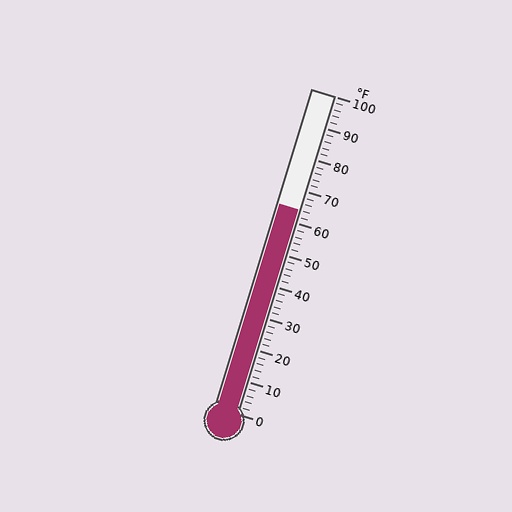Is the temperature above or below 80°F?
The temperature is below 80°F.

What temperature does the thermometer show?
The thermometer shows approximately 64°F.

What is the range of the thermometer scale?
The thermometer scale ranges from 0°F to 100°F.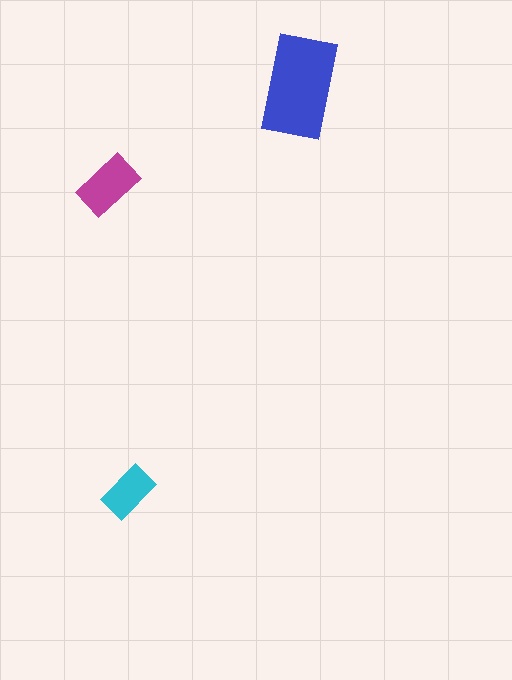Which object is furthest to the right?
The blue rectangle is rightmost.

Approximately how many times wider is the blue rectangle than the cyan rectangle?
About 2 times wider.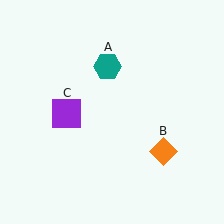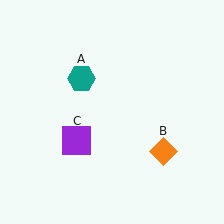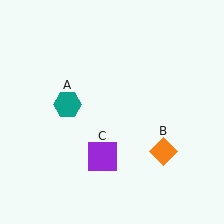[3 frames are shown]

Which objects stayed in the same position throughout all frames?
Orange diamond (object B) remained stationary.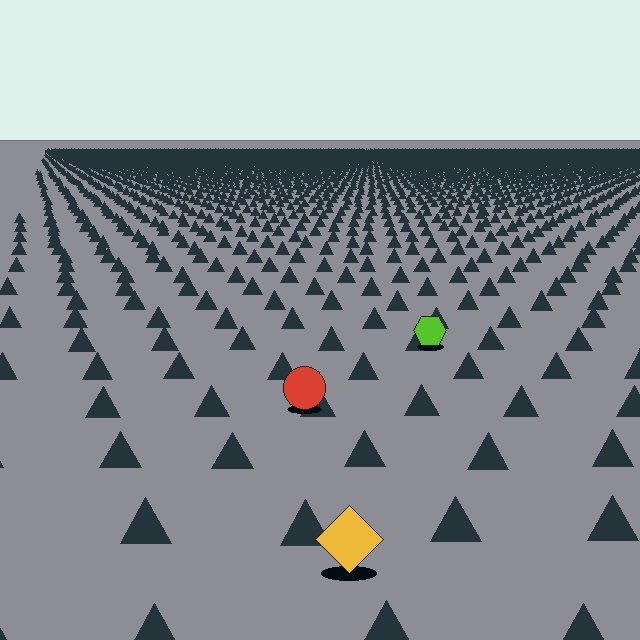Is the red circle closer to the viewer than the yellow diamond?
No. The yellow diamond is closer — you can tell from the texture gradient: the ground texture is coarser near it.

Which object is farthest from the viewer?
The lime hexagon is farthest from the viewer. It appears smaller and the ground texture around it is denser.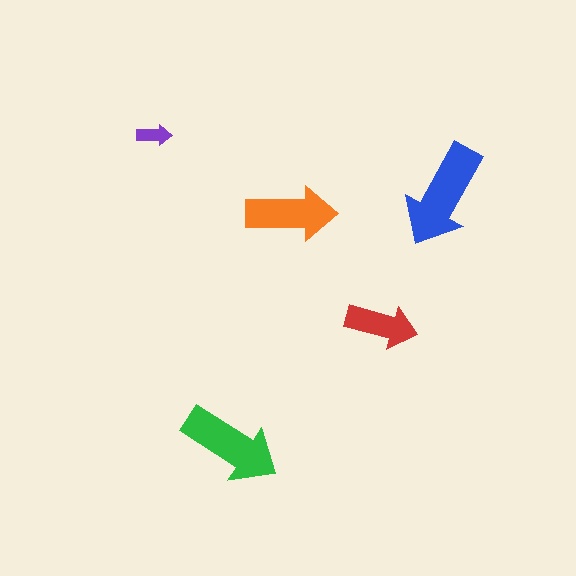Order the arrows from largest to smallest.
the blue one, the green one, the orange one, the red one, the purple one.